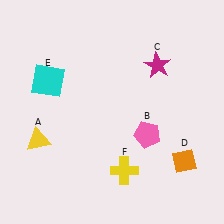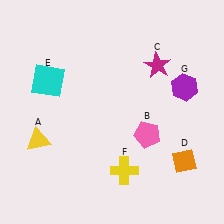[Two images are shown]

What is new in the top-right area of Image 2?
A purple hexagon (G) was added in the top-right area of Image 2.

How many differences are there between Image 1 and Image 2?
There is 1 difference between the two images.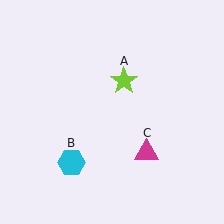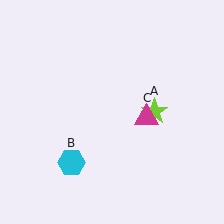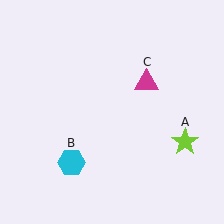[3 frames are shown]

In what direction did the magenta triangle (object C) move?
The magenta triangle (object C) moved up.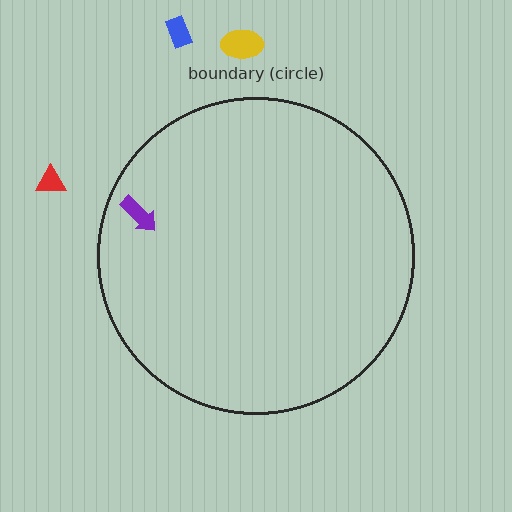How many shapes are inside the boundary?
1 inside, 3 outside.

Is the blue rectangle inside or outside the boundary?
Outside.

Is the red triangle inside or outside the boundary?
Outside.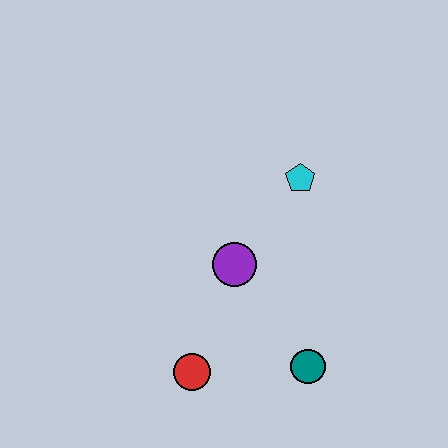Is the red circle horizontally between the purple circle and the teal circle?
No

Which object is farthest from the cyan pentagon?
The red circle is farthest from the cyan pentagon.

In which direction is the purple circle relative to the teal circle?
The purple circle is above the teal circle.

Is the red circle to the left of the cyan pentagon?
Yes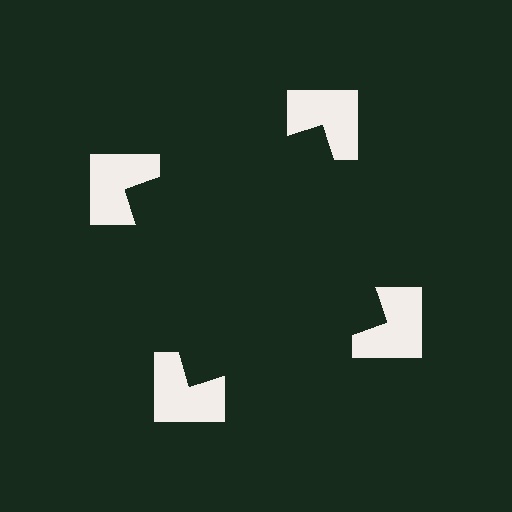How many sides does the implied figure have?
4 sides.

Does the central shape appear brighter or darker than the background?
It typically appears slightly darker than the background, even though no actual brightness change is drawn.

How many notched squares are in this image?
There are 4 — one at each vertex of the illusory square.